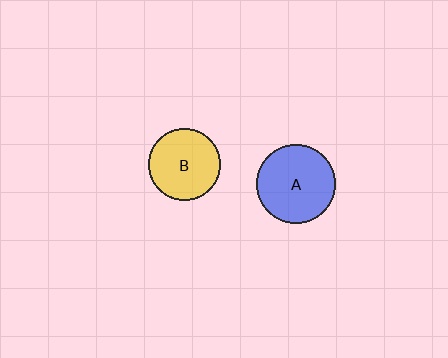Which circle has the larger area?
Circle A (blue).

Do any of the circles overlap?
No, none of the circles overlap.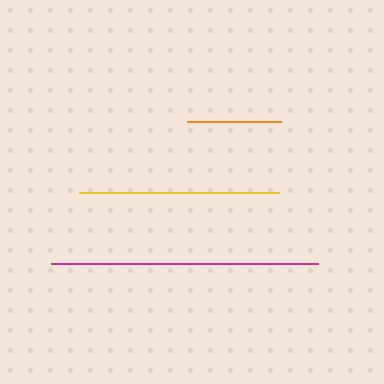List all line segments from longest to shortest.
From longest to shortest: magenta, yellow, orange.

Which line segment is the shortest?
The orange line is the shortest at approximately 94 pixels.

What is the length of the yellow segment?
The yellow segment is approximately 200 pixels long.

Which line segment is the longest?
The magenta line is the longest at approximately 268 pixels.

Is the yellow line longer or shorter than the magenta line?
The magenta line is longer than the yellow line.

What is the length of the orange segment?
The orange segment is approximately 94 pixels long.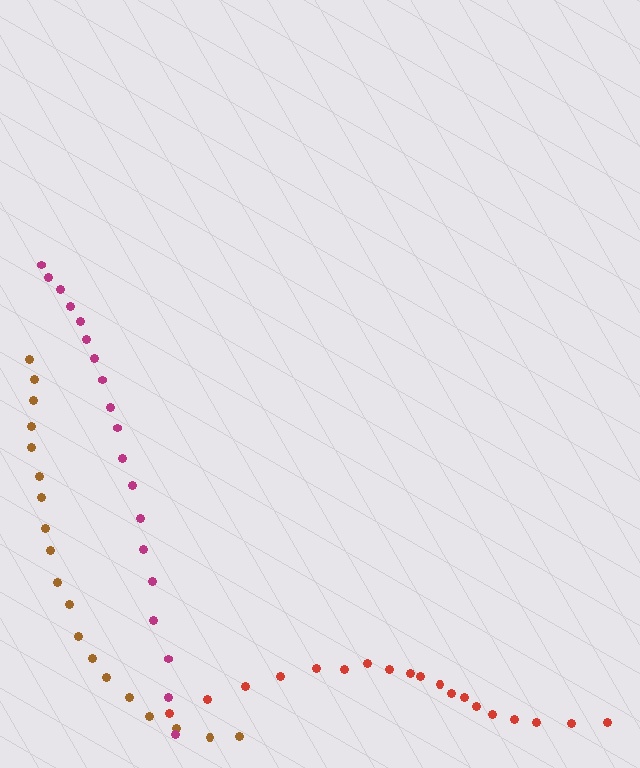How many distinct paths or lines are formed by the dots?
There are 3 distinct paths.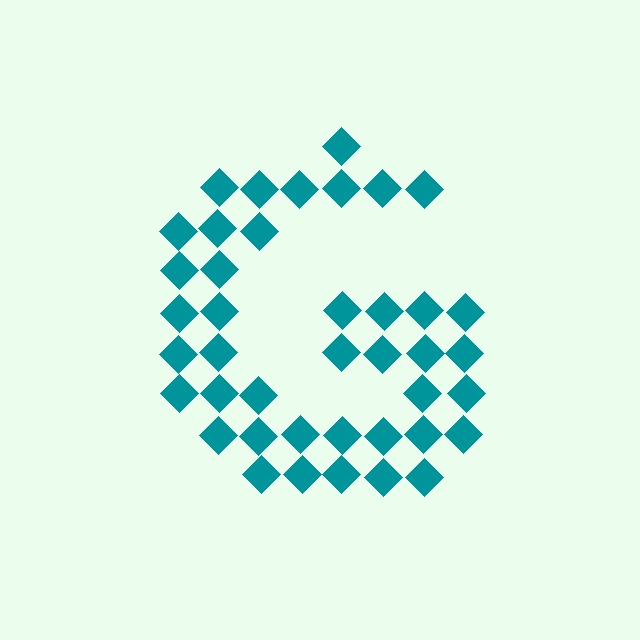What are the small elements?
The small elements are diamonds.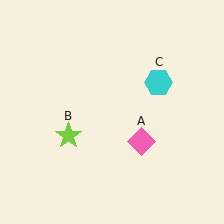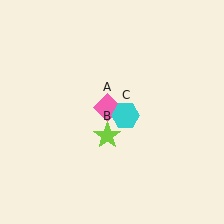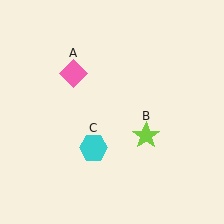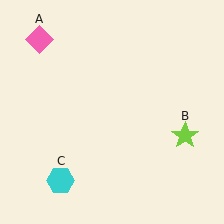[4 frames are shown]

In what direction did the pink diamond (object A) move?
The pink diamond (object A) moved up and to the left.